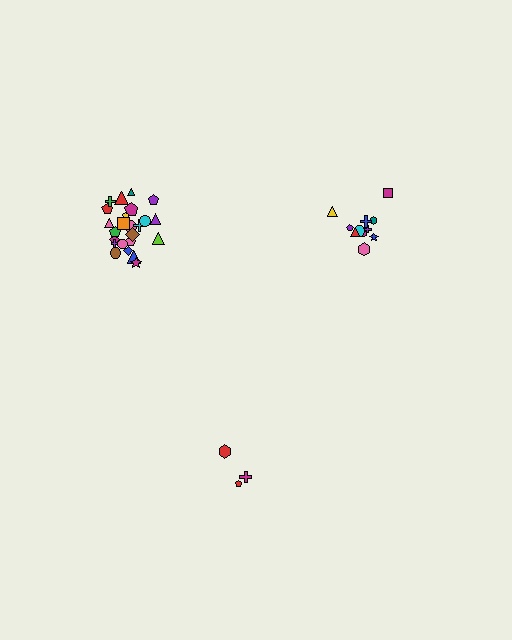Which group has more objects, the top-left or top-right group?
The top-left group.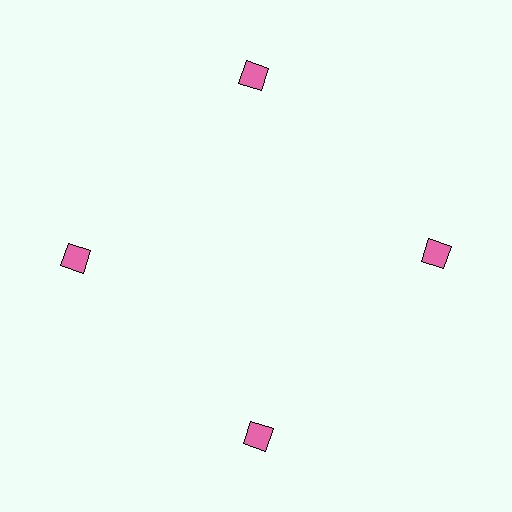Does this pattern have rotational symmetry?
Yes, this pattern has 4-fold rotational symmetry. It looks the same after rotating 90 degrees around the center.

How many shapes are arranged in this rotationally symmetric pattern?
There are 4 shapes, arranged in 4 groups of 1.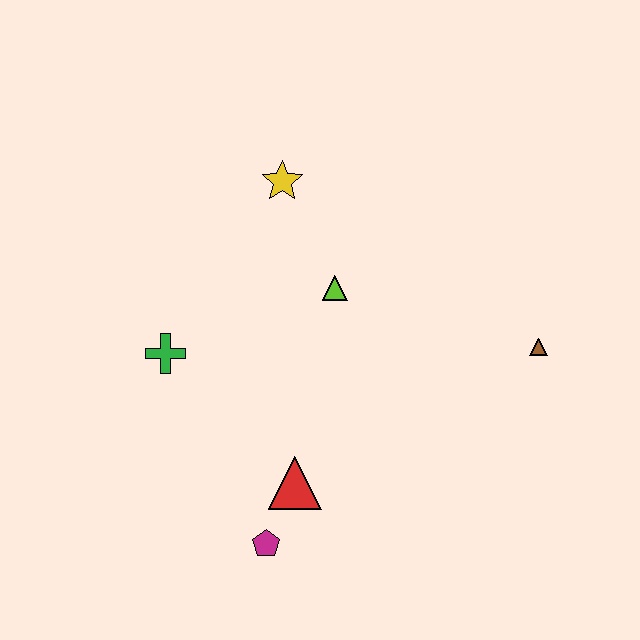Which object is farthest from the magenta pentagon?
The yellow star is farthest from the magenta pentagon.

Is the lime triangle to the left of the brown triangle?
Yes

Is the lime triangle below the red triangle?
No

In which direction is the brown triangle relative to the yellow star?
The brown triangle is to the right of the yellow star.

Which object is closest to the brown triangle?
The lime triangle is closest to the brown triangle.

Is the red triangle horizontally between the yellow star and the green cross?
No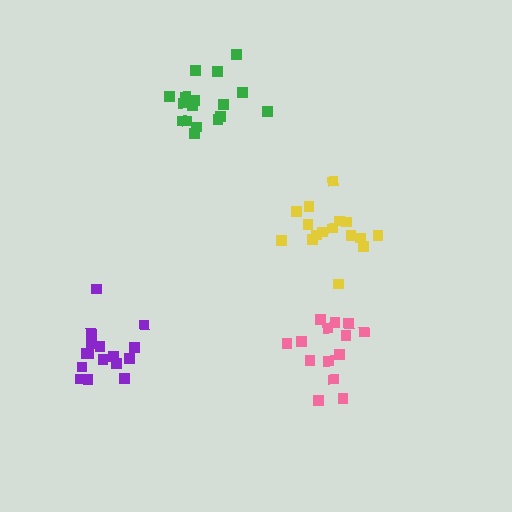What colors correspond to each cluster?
The clusters are colored: purple, yellow, green, pink.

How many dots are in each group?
Group 1: 17 dots, Group 2: 16 dots, Group 3: 17 dots, Group 4: 14 dots (64 total).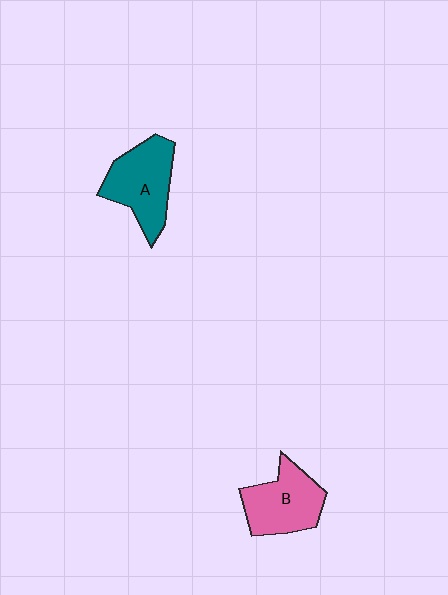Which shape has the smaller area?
Shape B (pink).